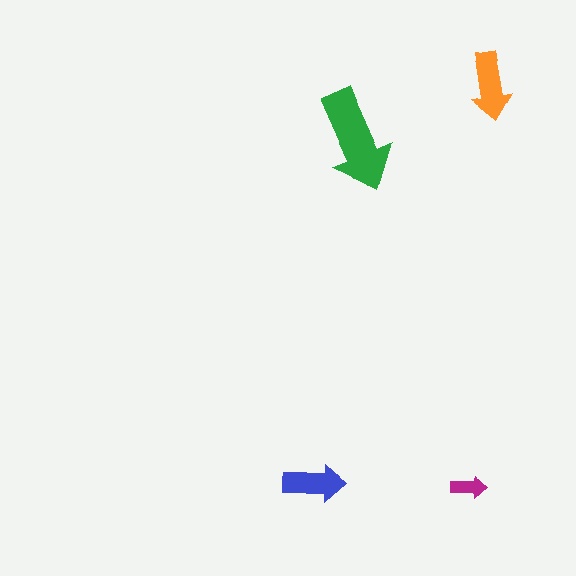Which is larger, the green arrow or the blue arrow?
The green one.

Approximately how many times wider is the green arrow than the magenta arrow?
About 3 times wider.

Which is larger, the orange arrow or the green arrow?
The green one.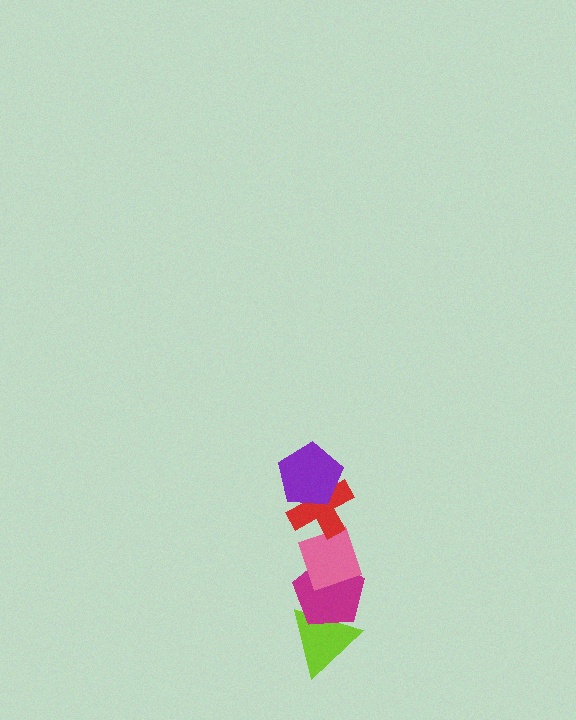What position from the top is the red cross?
The red cross is 2nd from the top.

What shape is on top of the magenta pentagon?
The pink diamond is on top of the magenta pentagon.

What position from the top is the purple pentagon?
The purple pentagon is 1st from the top.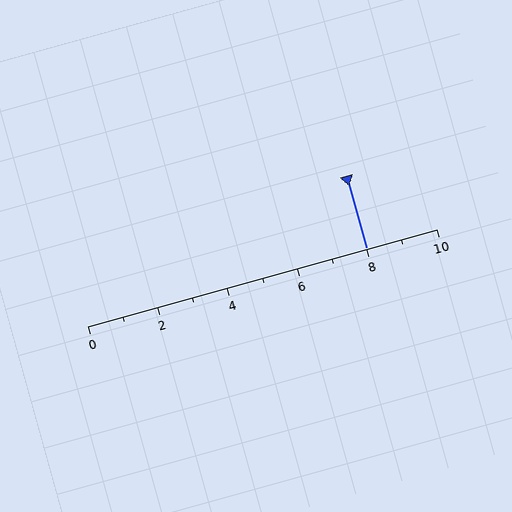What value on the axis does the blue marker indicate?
The marker indicates approximately 8.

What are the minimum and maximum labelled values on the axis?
The axis runs from 0 to 10.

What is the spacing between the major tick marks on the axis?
The major ticks are spaced 2 apart.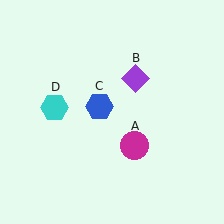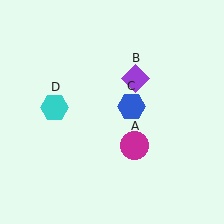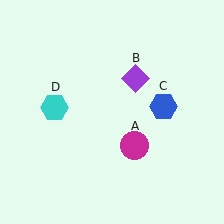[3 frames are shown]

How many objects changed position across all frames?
1 object changed position: blue hexagon (object C).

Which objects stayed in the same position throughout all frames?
Magenta circle (object A) and purple diamond (object B) and cyan hexagon (object D) remained stationary.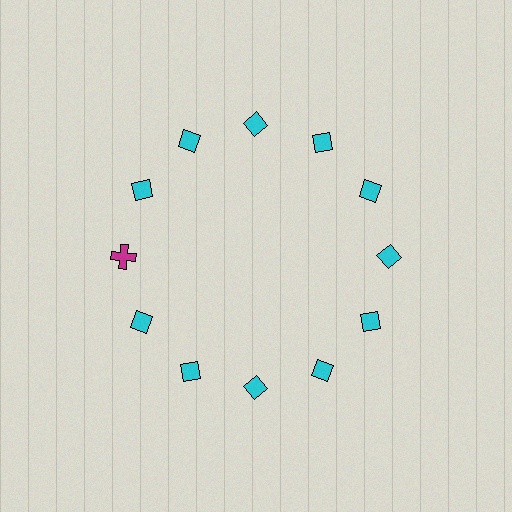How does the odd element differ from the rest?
It differs in both color (magenta instead of cyan) and shape (cross instead of diamond).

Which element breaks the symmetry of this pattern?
The magenta cross at roughly the 9 o'clock position breaks the symmetry. All other shapes are cyan diamonds.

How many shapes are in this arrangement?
There are 12 shapes arranged in a ring pattern.